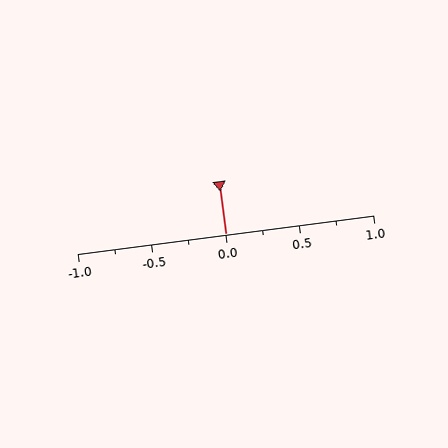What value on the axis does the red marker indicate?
The marker indicates approximately 0.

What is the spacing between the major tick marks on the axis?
The major ticks are spaced 0.5 apart.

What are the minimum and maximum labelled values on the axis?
The axis runs from -1.0 to 1.0.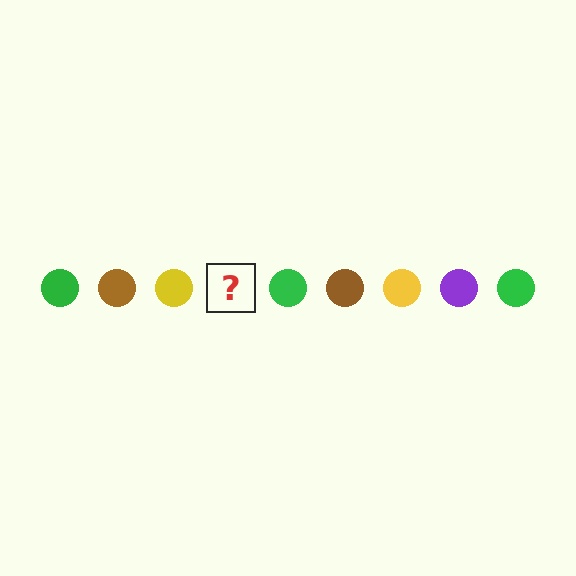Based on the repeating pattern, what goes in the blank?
The blank should be a purple circle.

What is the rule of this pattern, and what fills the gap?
The rule is that the pattern cycles through green, brown, yellow, purple circles. The gap should be filled with a purple circle.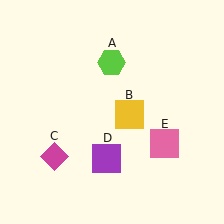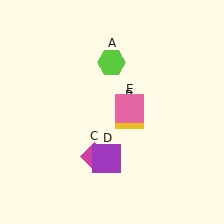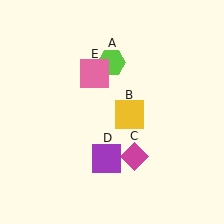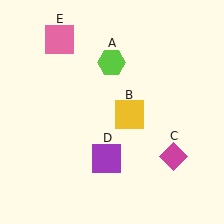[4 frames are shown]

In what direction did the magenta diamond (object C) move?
The magenta diamond (object C) moved right.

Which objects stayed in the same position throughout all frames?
Lime hexagon (object A) and yellow square (object B) and purple square (object D) remained stationary.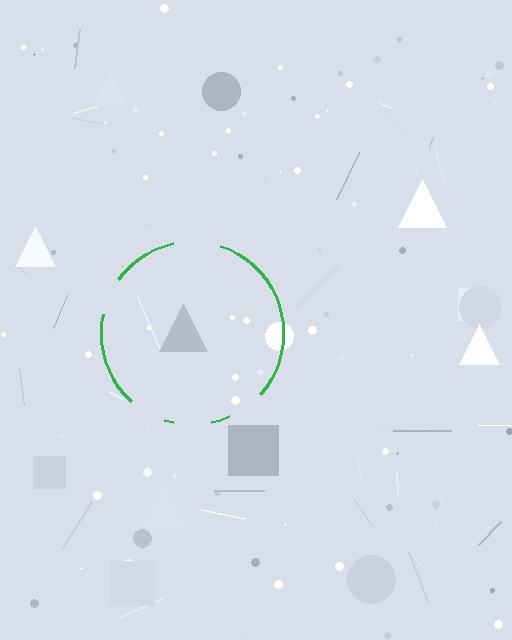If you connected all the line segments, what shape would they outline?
They would outline a circle.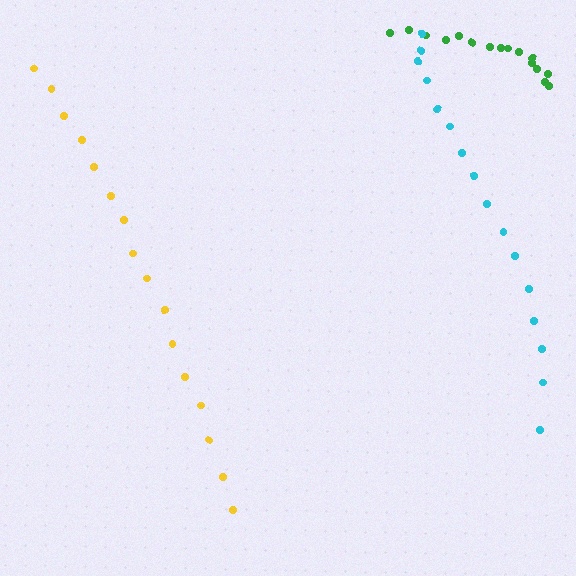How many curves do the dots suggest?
There are 3 distinct paths.